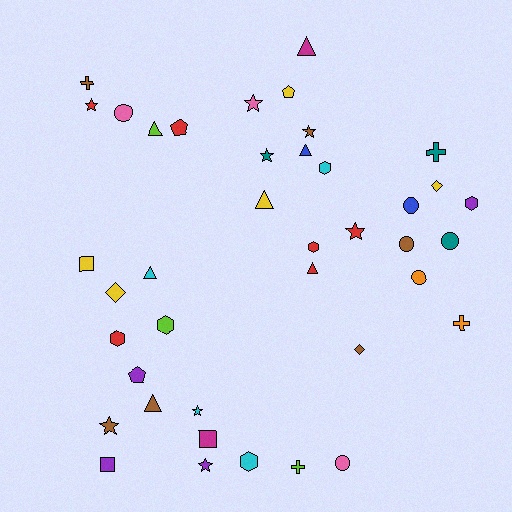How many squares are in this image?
There are 3 squares.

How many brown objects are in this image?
There are 6 brown objects.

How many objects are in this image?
There are 40 objects.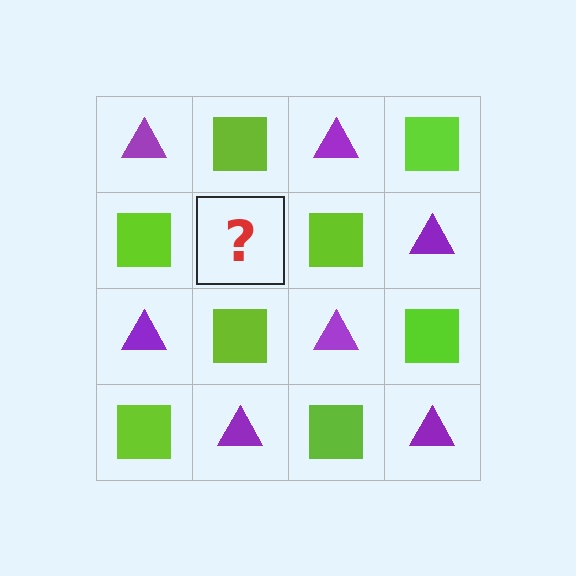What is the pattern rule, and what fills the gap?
The rule is that it alternates purple triangle and lime square in a checkerboard pattern. The gap should be filled with a purple triangle.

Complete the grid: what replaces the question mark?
The question mark should be replaced with a purple triangle.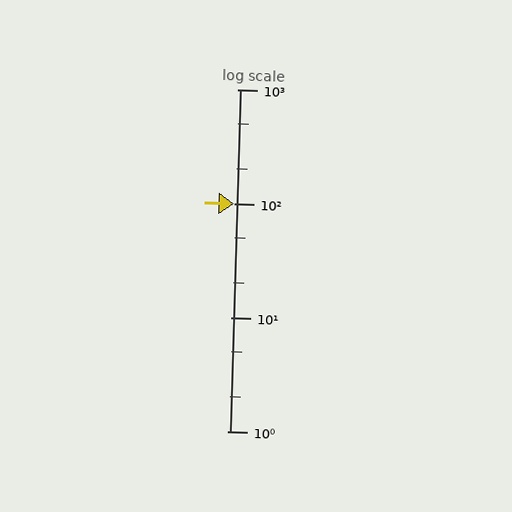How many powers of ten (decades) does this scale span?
The scale spans 3 decades, from 1 to 1000.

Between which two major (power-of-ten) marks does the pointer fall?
The pointer is between 10 and 100.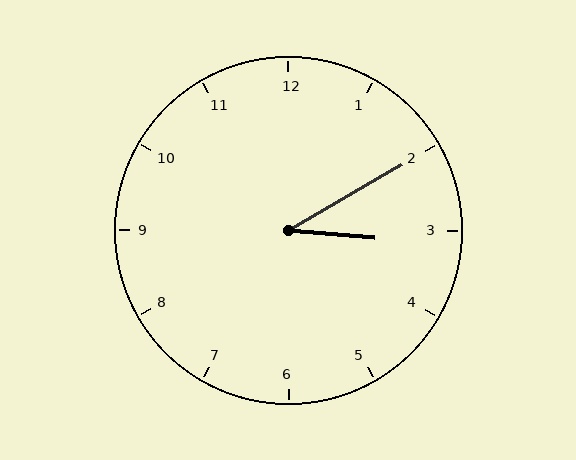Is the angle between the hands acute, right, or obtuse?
It is acute.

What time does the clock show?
3:10.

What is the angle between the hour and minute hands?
Approximately 35 degrees.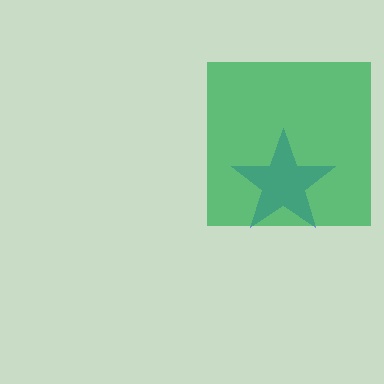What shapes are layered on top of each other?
The layered shapes are: a blue star, a green square.